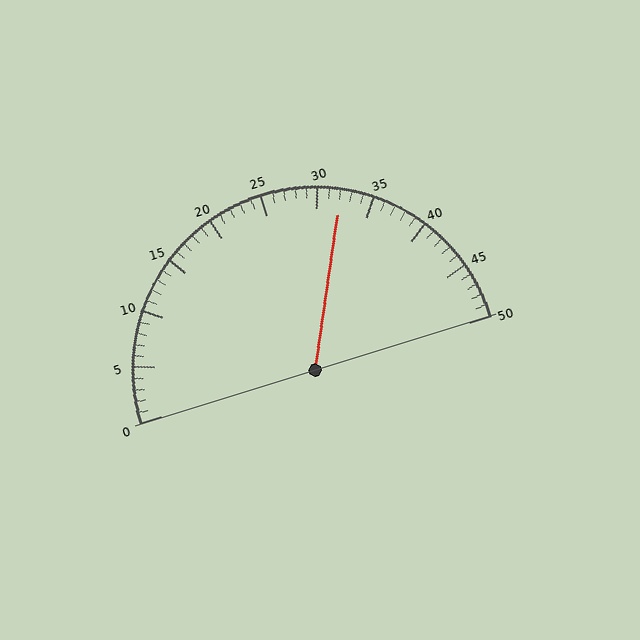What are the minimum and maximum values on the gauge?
The gauge ranges from 0 to 50.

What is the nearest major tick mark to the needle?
The nearest major tick mark is 30.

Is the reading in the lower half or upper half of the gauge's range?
The reading is in the upper half of the range (0 to 50).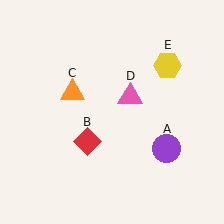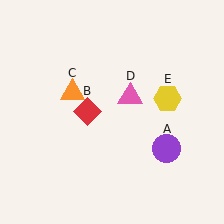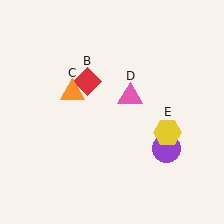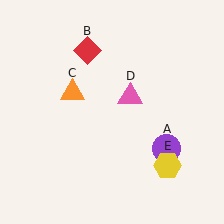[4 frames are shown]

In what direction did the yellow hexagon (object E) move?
The yellow hexagon (object E) moved down.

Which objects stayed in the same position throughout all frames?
Purple circle (object A) and orange triangle (object C) and pink triangle (object D) remained stationary.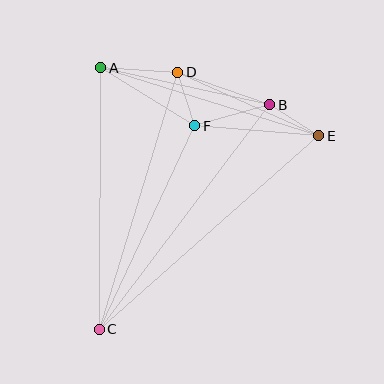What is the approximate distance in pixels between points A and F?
The distance between A and F is approximately 110 pixels.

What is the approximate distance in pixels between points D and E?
The distance between D and E is approximately 155 pixels.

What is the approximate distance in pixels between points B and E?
The distance between B and E is approximately 58 pixels.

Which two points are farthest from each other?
Points C and E are farthest from each other.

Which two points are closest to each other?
Points D and F are closest to each other.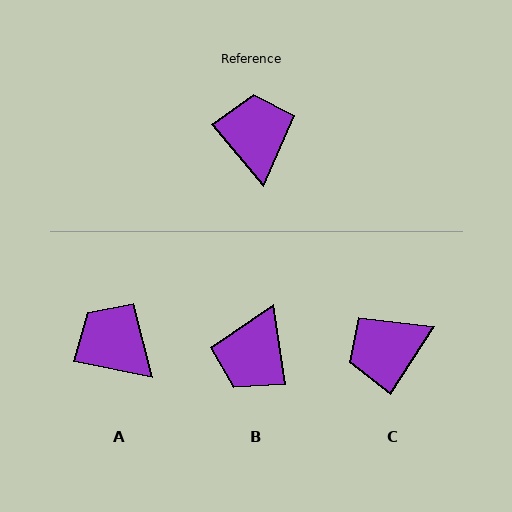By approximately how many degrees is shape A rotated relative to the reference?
Approximately 39 degrees counter-clockwise.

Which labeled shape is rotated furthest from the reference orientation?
B, about 148 degrees away.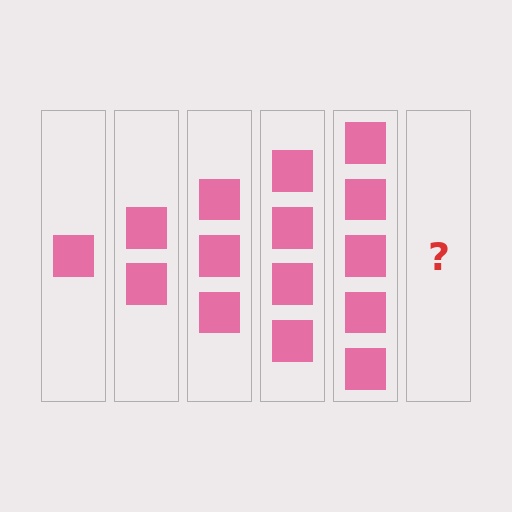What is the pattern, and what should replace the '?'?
The pattern is that each step adds one more square. The '?' should be 6 squares.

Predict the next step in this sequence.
The next step is 6 squares.